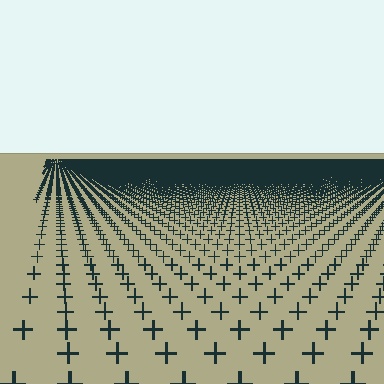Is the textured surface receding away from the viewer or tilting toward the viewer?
The surface is receding away from the viewer. Texture elements get smaller and denser toward the top.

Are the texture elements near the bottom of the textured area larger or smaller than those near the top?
Larger. Near the bottom, elements are closer to the viewer and appear at a bigger on-screen size.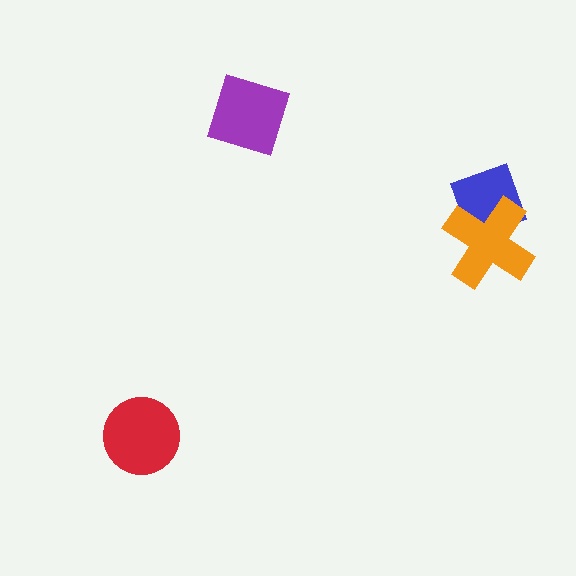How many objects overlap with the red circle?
0 objects overlap with the red circle.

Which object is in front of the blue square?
The orange cross is in front of the blue square.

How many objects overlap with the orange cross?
1 object overlaps with the orange cross.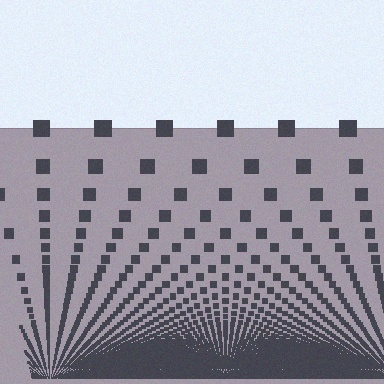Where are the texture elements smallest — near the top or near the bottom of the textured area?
Near the bottom.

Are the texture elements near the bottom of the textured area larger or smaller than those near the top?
Smaller. The gradient is inverted — elements near the bottom are smaller and denser.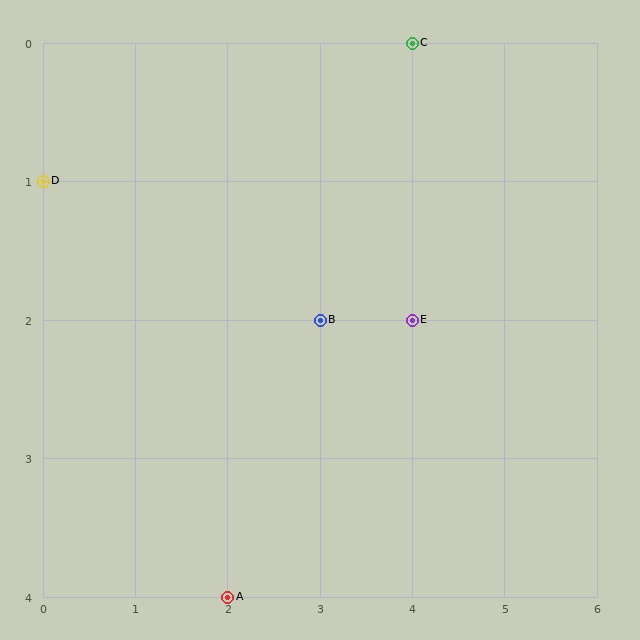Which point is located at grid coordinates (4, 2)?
Point E is at (4, 2).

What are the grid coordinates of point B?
Point B is at grid coordinates (3, 2).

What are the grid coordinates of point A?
Point A is at grid coordinates (2, 4).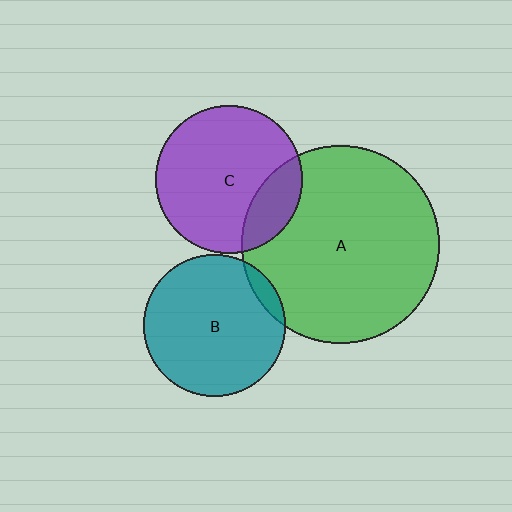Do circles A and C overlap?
Yes.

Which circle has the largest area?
Circle A (green).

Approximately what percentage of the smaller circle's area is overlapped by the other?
Approximately 20%.